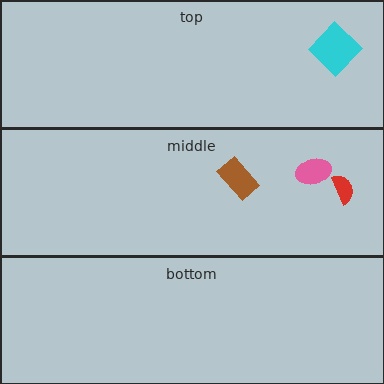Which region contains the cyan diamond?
The top region.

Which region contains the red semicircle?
The middle region.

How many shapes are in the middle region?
3.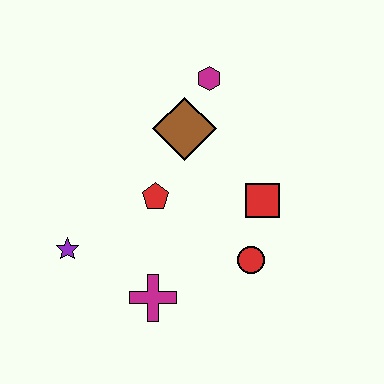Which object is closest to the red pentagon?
The brown diamond is closest to the red pentagon.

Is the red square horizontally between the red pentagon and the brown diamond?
No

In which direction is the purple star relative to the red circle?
The purple star is to the left of the red circle.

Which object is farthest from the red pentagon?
The magenta hexagon is farthest from the red pentagon.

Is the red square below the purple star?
No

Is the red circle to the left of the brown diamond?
No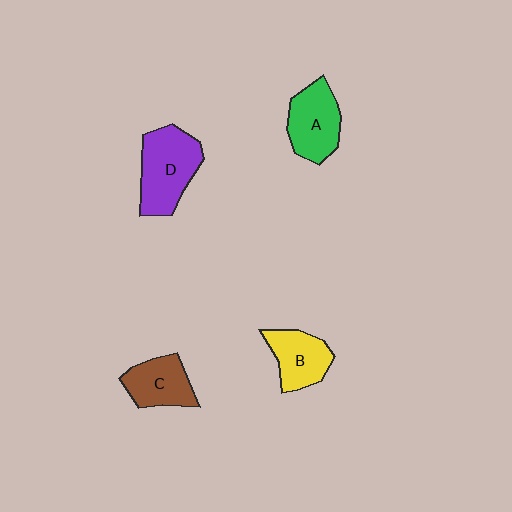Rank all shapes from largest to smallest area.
From largest to smallest: D (purple), A (green), B (yellow), C (brown).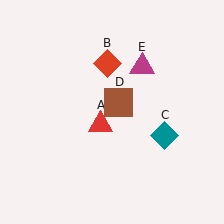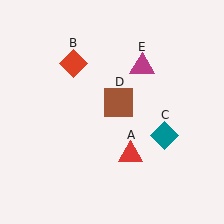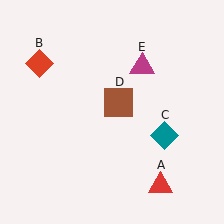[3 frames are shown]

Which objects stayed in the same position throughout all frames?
Teal diamond (object C) and brown square (object D) and magenta triangle (object E) remained stationary.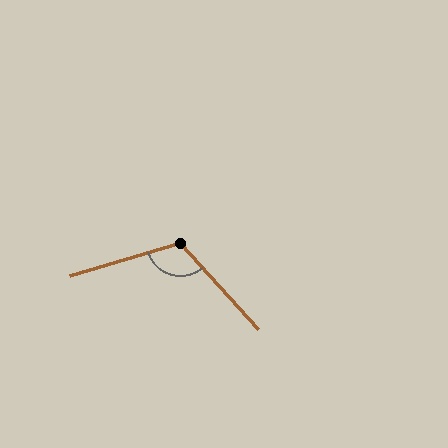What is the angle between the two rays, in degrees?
Approximately 115 degrees.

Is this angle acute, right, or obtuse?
It is obtuse.